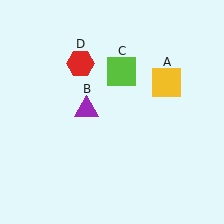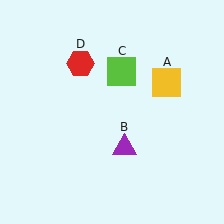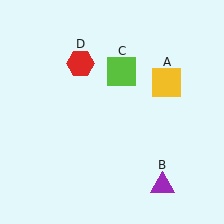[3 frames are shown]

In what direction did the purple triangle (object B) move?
The purple triangle (object B) moved down and to the right.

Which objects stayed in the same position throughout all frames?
Yellow square (object A) and lime square (object C) and red hexagon (object D) remained stationary.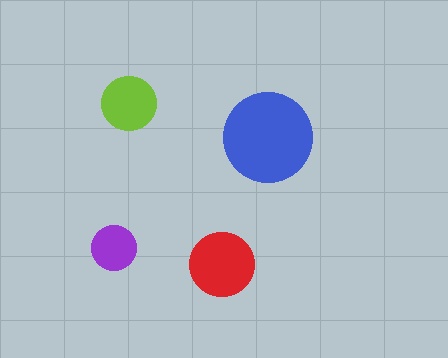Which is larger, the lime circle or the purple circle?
The lime one.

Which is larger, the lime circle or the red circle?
The red one.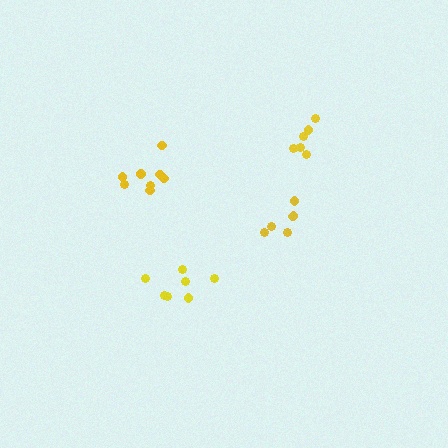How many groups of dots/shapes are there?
There are 4 groups.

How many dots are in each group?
Group 1: 7 dots, Group 2: 8 dots, Group 3: 6 dots, Group 4: 6 dots (27 total).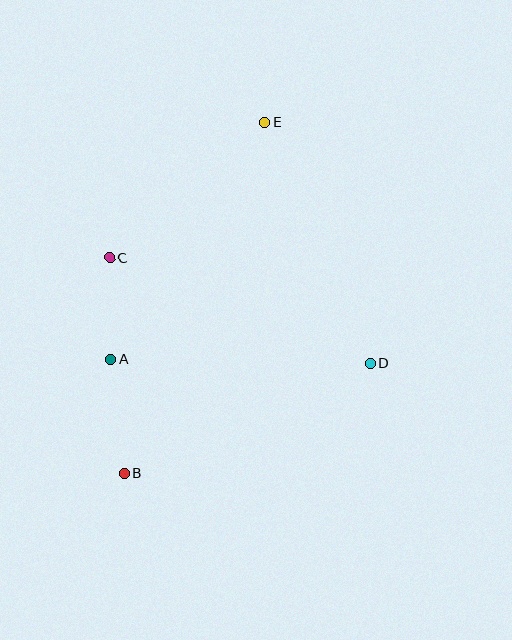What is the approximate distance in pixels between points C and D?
The distance between C and D is approximately 282 pixels.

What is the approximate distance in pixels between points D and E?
The distance between D and E is approximately 263 pixels.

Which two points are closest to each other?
Points A and C are closest to each other.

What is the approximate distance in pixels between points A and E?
The distance between A and E is approximately 282 pixels.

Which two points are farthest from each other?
Points B and E are farthest from each other.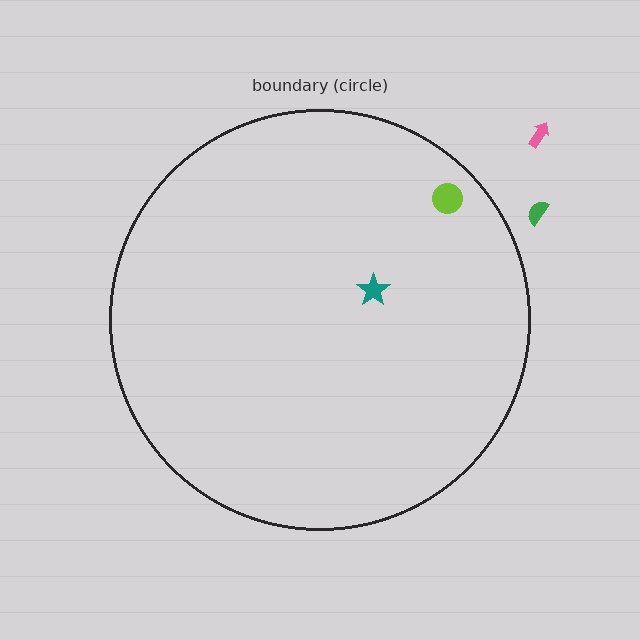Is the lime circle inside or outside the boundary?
Inside.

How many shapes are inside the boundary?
2 inside, 2 outside.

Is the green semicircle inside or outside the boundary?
Outside.